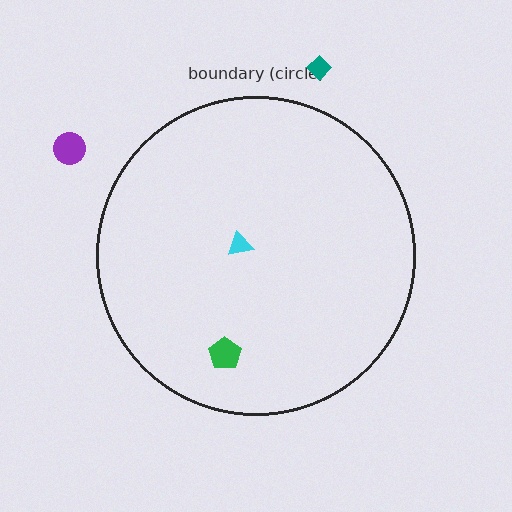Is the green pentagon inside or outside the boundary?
Inside.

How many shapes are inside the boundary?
2 inside, 2 outside.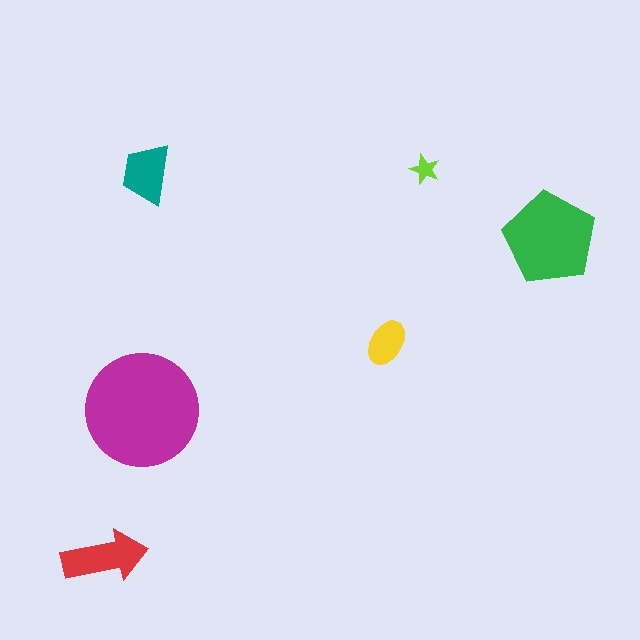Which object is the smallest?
The lime star.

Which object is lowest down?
The red arrow is bottommost.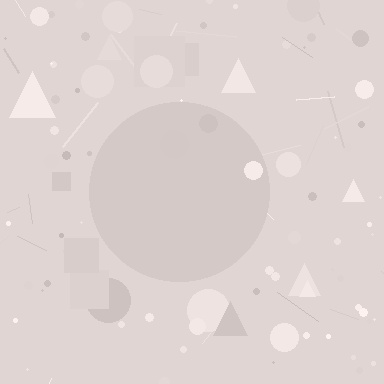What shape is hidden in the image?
A circle is hidden in the image.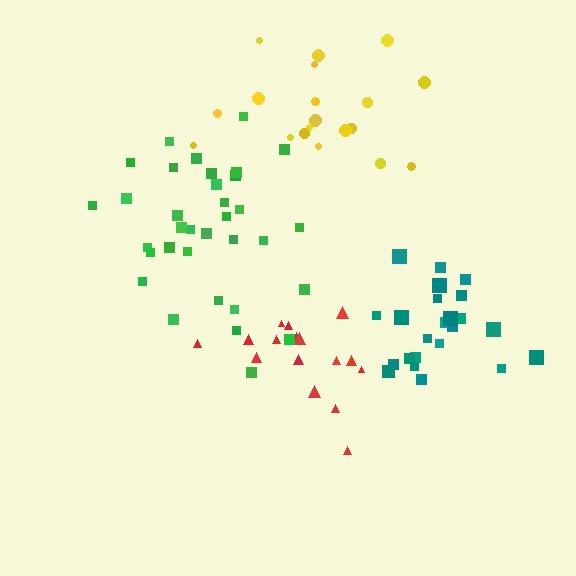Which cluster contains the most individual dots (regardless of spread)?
Green (34).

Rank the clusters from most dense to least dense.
teal, green, red, yellow.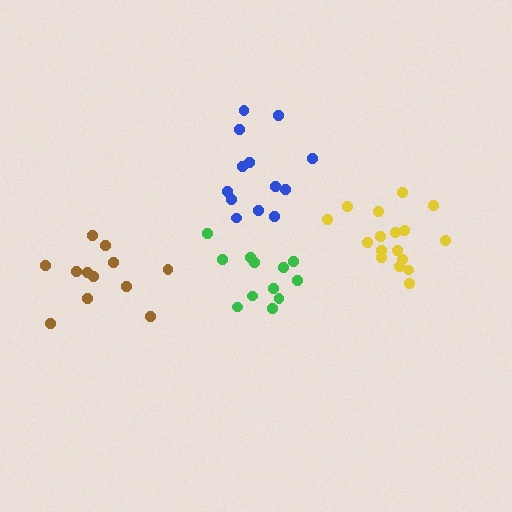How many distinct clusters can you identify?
There are 4 distinct clusters.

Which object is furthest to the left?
The brown cluster is leftmost.